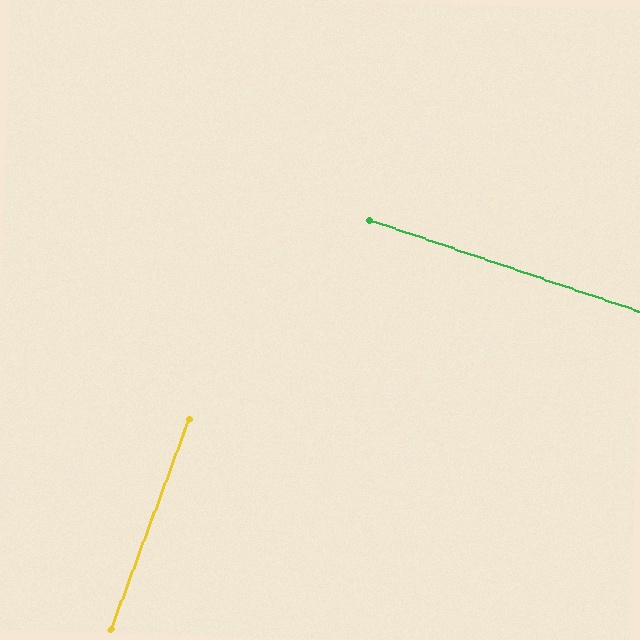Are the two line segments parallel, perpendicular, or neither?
Perpendicular — they meet at approximately 88°.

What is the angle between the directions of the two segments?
Approximately 88 degrees.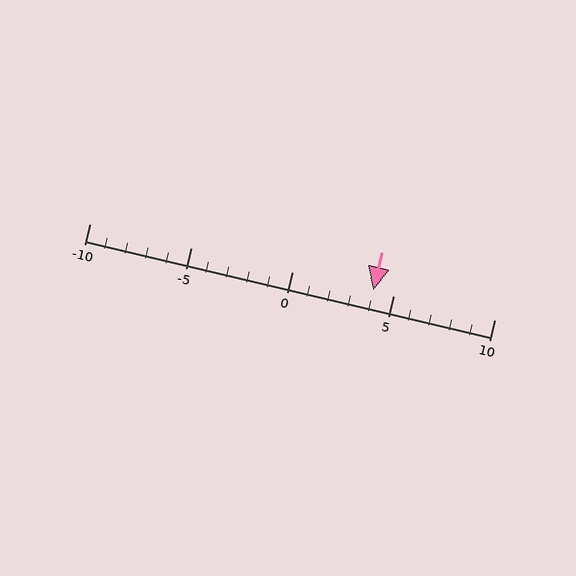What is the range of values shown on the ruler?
The ruler shows values from -10 to 10.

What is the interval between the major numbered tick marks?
The major tick marks are spaced 5 units apart.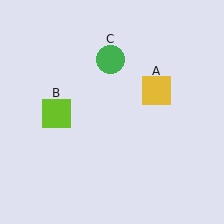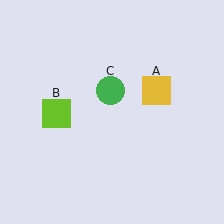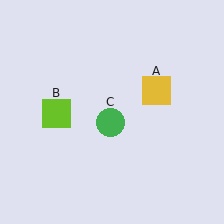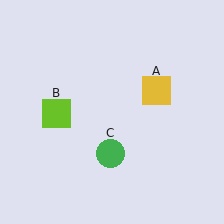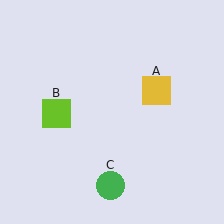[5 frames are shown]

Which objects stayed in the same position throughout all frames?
Yellow square (object A) and lime square (object B) remained stationary.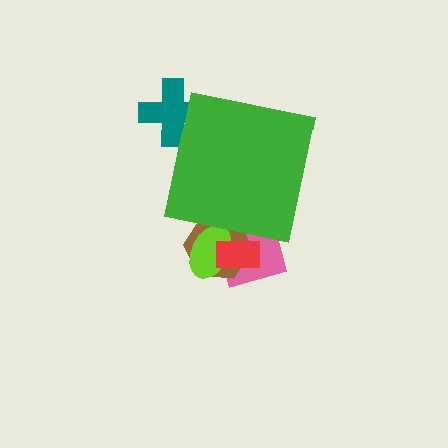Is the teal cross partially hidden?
Yes, the teal cross is partially hidden behind the green square.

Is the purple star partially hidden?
Yes, the purple star is partially hidden behind the green square.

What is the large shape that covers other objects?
A green square.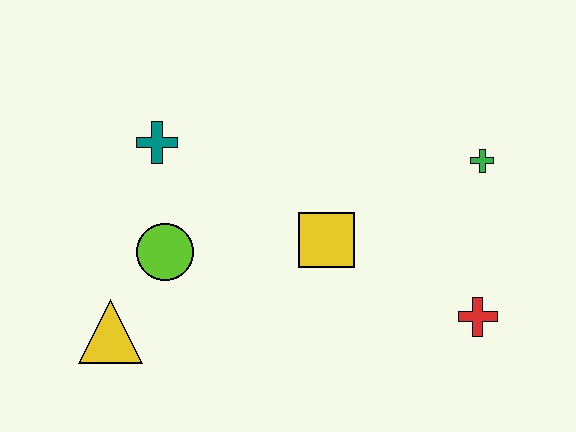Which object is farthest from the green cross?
The yellow triangle is farthest from the green cross.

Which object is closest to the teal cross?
The lime circle is closest to the teal cross.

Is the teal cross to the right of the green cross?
No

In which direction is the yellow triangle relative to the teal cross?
The yellow triangle is below the teal cross.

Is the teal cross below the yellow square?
No